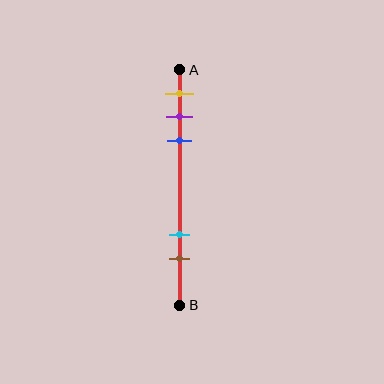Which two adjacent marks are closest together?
The purple and blue marks are the closest adjacent pair.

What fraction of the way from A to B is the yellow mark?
The yellow mark is approximately 10% (0.1) of the way from A to B.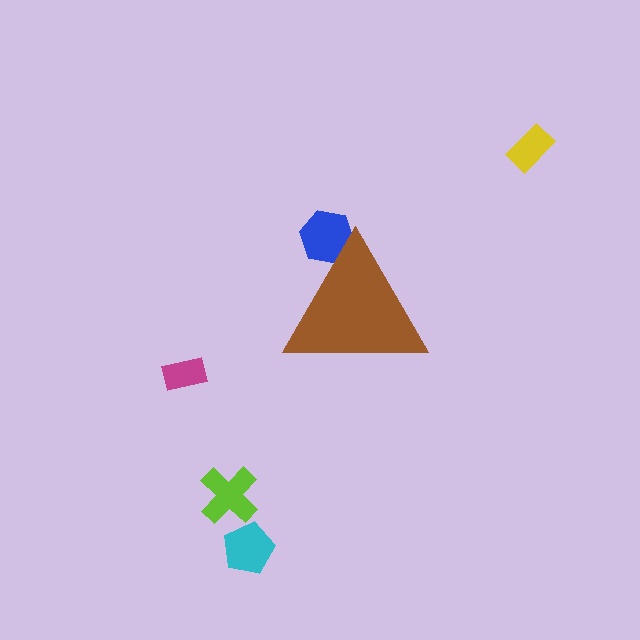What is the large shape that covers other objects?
A brown triangle.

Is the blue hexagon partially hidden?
Yes, the blue hexagon is partially hidden behind the brown triangle.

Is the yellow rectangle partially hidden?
No, the yellow rectangle is fully visible.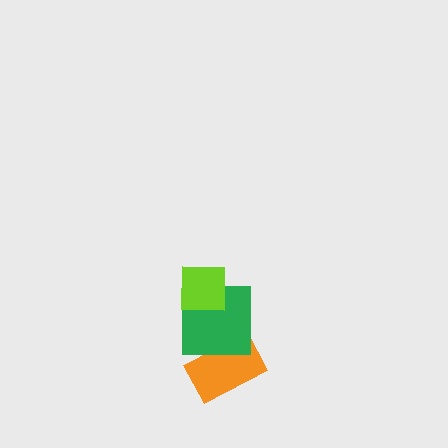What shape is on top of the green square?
The lime square is on top of the green square.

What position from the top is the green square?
The green square is 2nd from the top.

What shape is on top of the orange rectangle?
The green square is on top of the orange rectangle.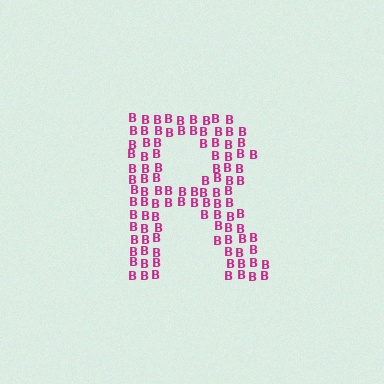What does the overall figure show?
The overall figure shows the letter R.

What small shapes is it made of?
It is made of small letter B's.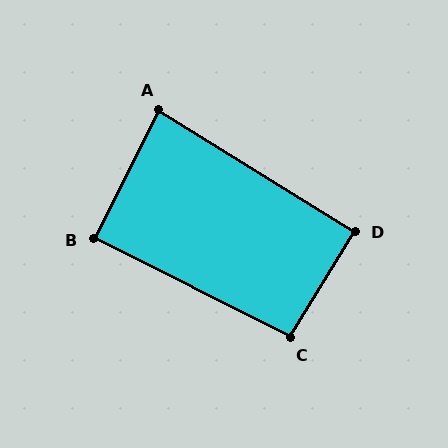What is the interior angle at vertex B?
Approximately 90 degrees (approximately right).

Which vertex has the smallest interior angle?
A, at approximately 85 degrees.